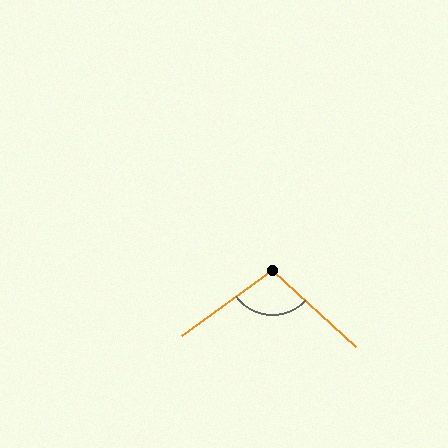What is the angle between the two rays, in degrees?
Approximately 102 degrees.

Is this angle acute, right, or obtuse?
It is obtuse.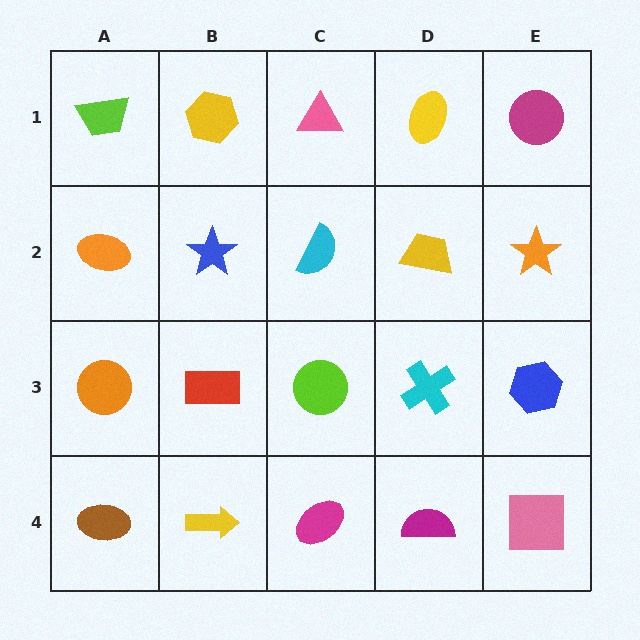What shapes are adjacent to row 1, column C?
A cyan semicircle (row 2, column C), a yellow hexagon (row 1, column B), a yellow ellipse (row 1, column D).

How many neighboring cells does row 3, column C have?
4.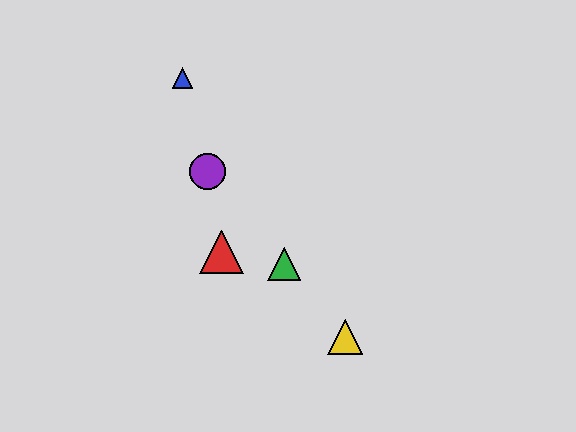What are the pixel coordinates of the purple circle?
The purple circle is at (207, 172).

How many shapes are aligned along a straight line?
3 shapes (the green triangle, the yellow triangle, the purple circle) are aligned along a straight line.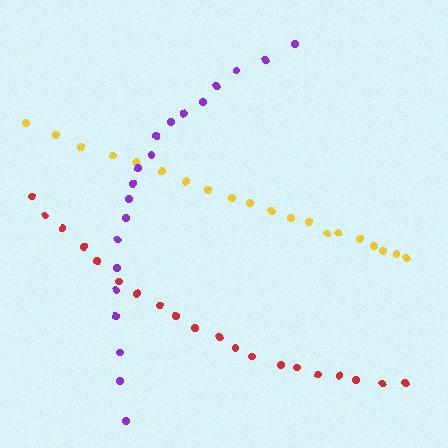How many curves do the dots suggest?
There are 3 distinct paths.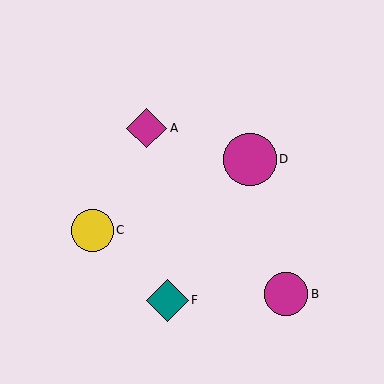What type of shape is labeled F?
Shape F is a teal diamond.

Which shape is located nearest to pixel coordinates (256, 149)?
The magenta circle (labeled D) at (250, 159) is nearest to that location.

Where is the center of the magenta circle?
The center of the magenta circle is at (286, 294).